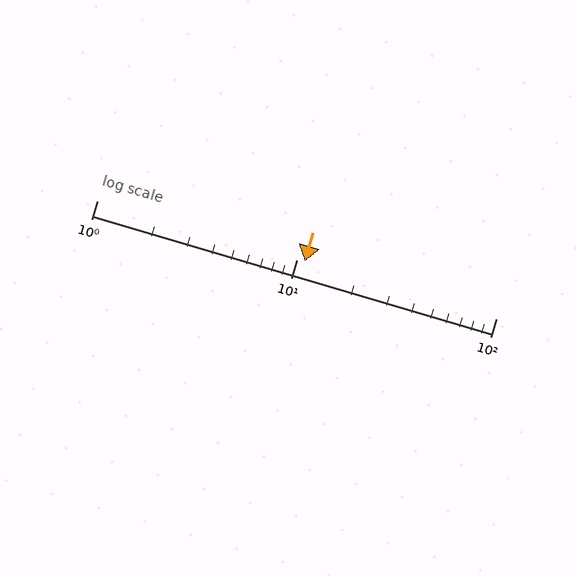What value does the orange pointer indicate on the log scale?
The pointer indicates approximately 11.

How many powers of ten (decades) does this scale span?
The scale spans 2 decades, from 1 to 100.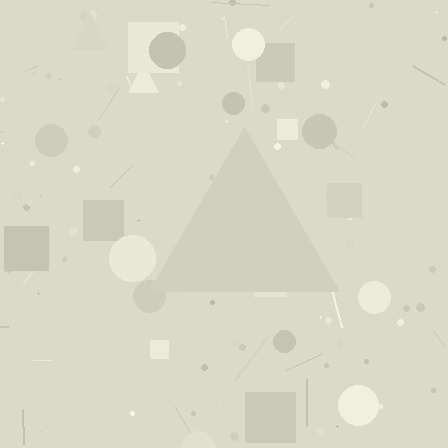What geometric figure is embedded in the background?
A triangle is embedded in the background.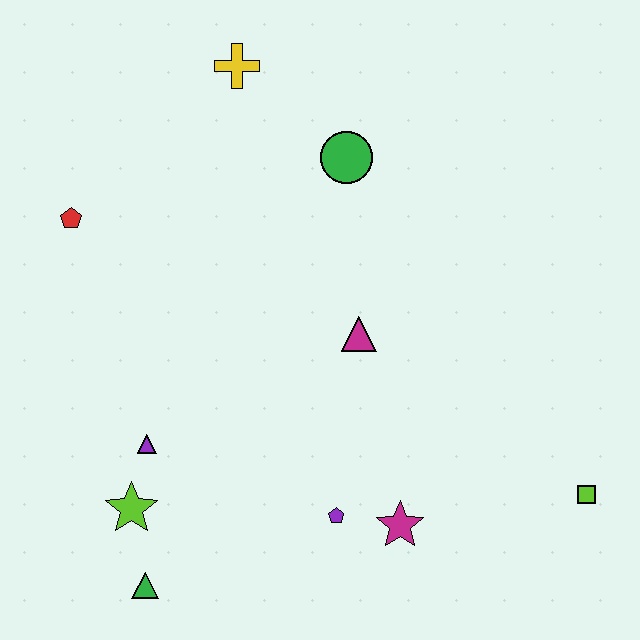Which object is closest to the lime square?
The magenta star is closest to the lime square.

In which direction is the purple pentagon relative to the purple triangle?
The purple pentagon is to the right of the purple triangle.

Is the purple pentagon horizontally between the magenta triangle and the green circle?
No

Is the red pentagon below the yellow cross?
Yes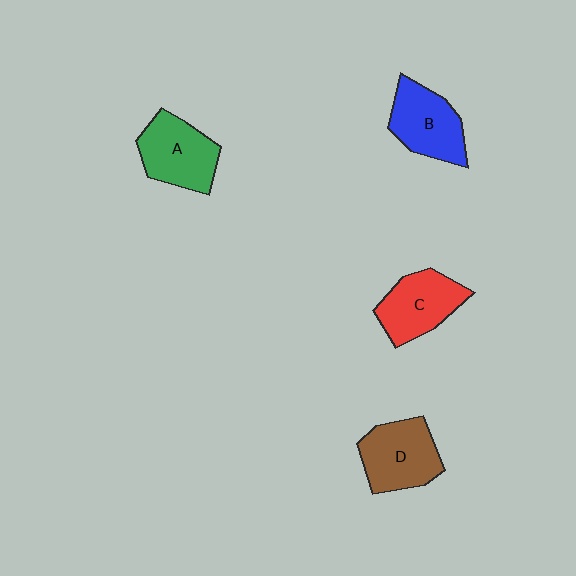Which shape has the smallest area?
Shape C (red).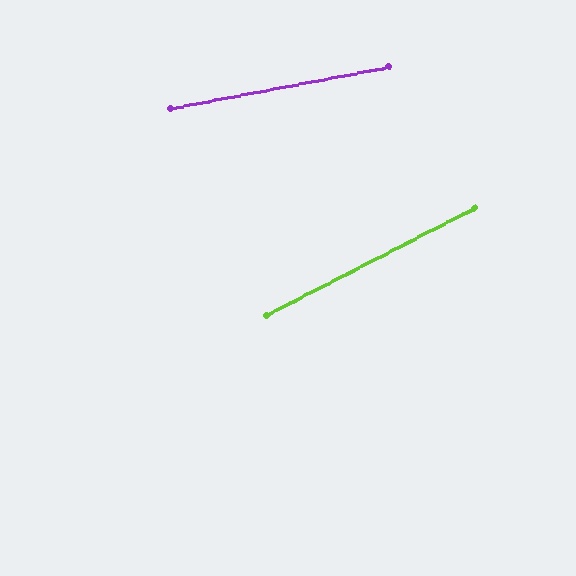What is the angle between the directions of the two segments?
Approximately 16 degrees.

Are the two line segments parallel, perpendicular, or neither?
Neither parallel nor perpendicular — they differ by about 16°.